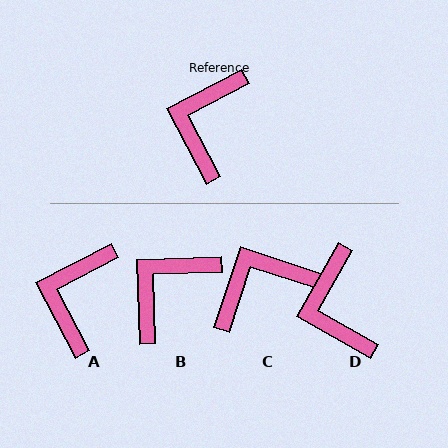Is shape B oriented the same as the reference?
No, it is off by about 26 degrees.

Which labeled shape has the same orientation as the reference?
A.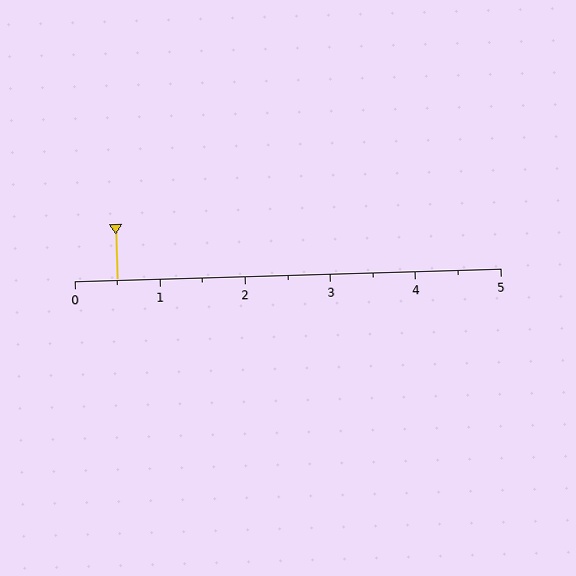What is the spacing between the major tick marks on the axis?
The major ticks are spaced 1 apart.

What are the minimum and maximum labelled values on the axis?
The axis runs from 0 to 5.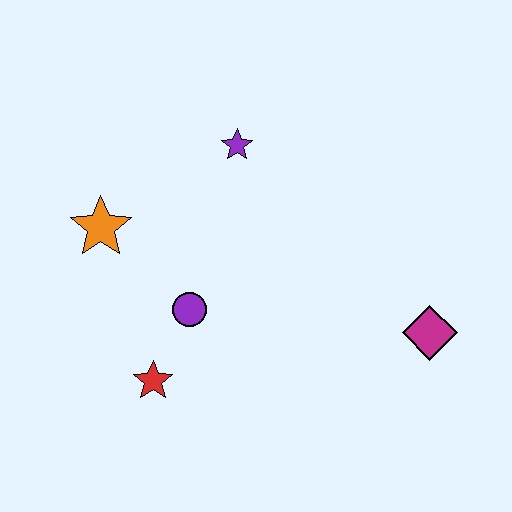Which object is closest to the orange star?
The purple circle is closest to the orange star.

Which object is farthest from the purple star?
The magenta diamond is farthest from the purple star.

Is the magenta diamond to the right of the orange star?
Yes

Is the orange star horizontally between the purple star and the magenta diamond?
No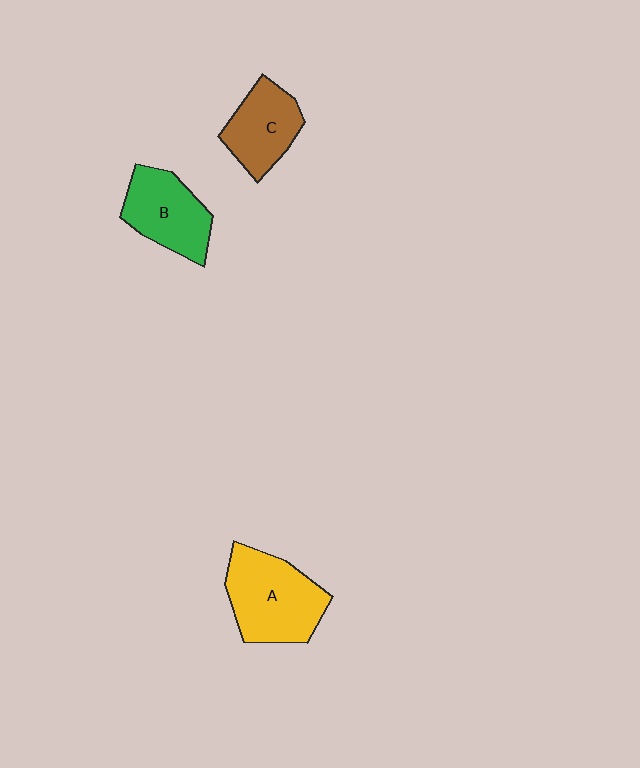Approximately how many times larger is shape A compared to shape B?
Approximately 1.3 times.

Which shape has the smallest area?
Shape C (brown).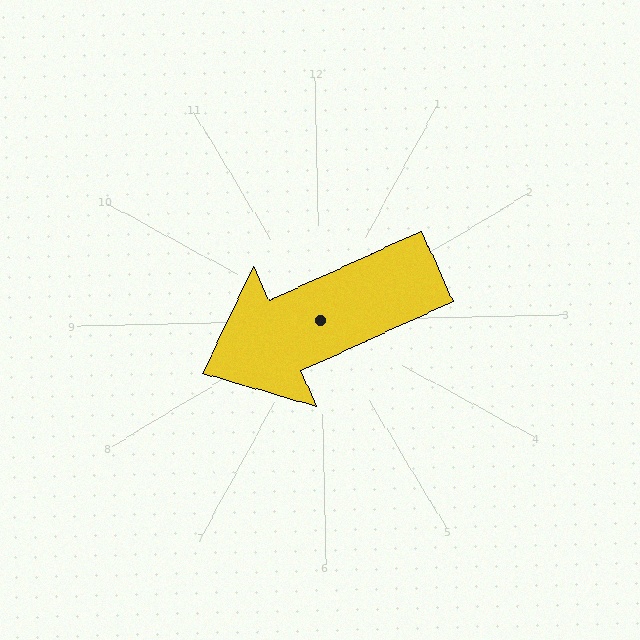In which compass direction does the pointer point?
Southwest.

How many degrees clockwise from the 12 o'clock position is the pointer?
Approximately 247 degrees.